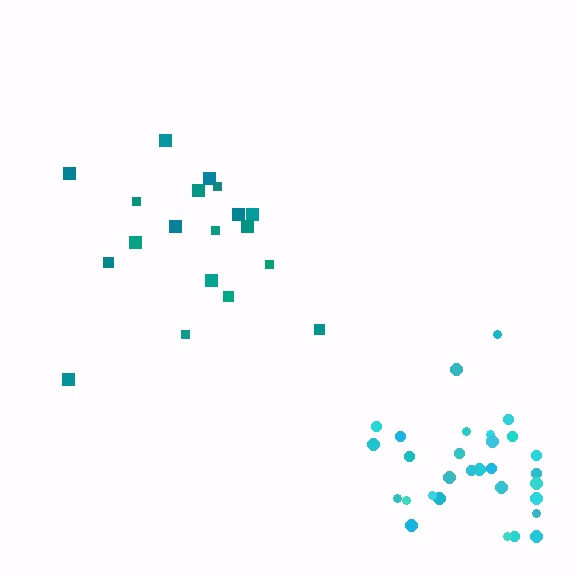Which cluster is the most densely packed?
Cyan.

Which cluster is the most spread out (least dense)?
Teal.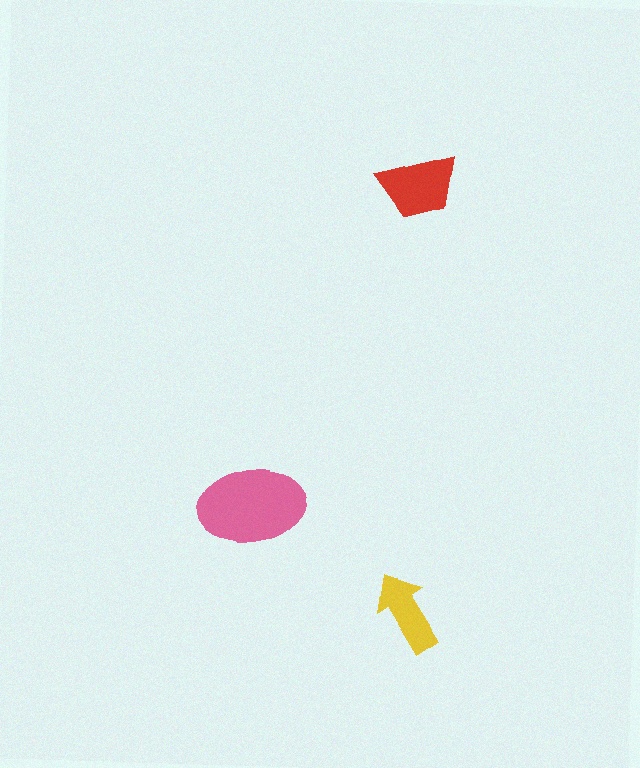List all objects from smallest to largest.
The yellow arrow, the red trapezoid, the pink ellipse.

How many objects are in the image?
There are 3 objects in the image.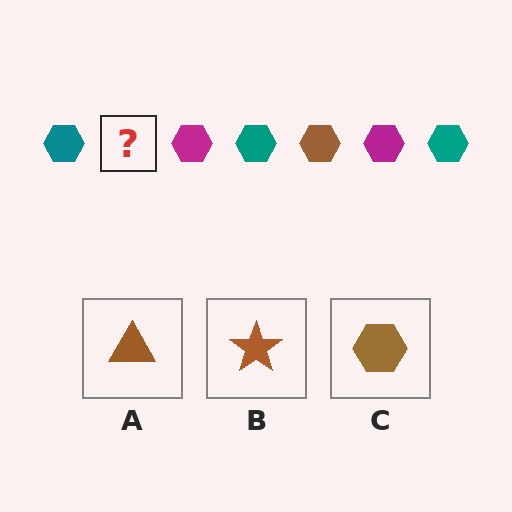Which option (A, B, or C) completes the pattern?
C.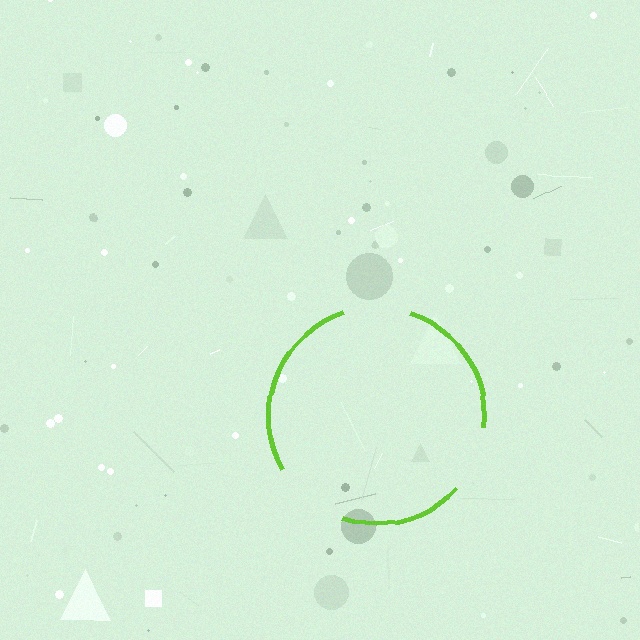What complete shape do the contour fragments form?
The contour fragments form a circle.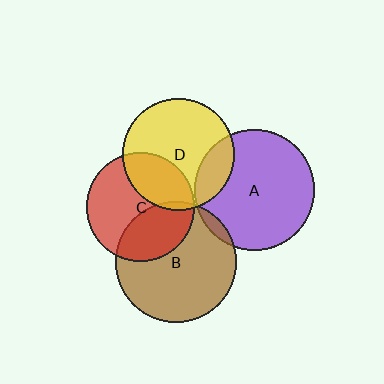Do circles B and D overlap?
Yes.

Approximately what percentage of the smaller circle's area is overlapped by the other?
Approximately 5%.